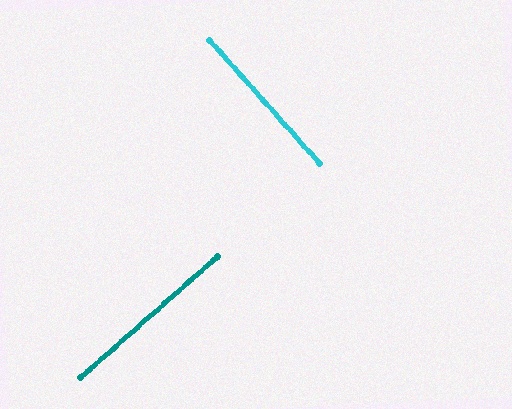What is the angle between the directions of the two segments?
Approximately 90 degrees.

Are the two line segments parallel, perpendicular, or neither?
Perpendicular — they meet at approximately 90°.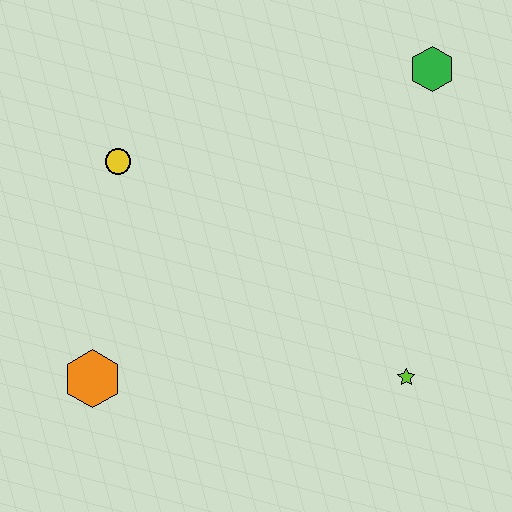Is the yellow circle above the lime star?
Yes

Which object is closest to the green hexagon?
The lime star is closest to the green hexagon.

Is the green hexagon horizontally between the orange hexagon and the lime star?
No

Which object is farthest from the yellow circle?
The lime star is farthest from the yellow circle.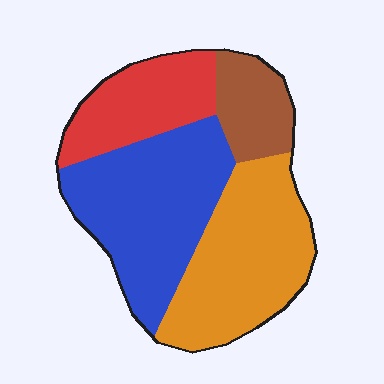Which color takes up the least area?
Brown, at roughly 10%.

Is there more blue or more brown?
Blue.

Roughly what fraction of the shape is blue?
Blue covers 36% of the shape.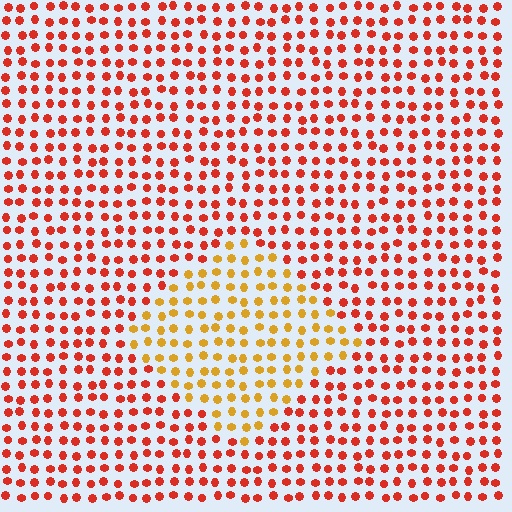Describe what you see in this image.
The image is filled with small red elements in a uniform arrangement. A diamond-shaped region is visible where the elements are tinted to a slightly different hue, forming a subtle color boundary.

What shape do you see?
I see a diamond.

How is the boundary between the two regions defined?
The boundary is defined purely by a slight shift in hue (about 39 degrees). Spacing, size, and orientation are identical on both sides.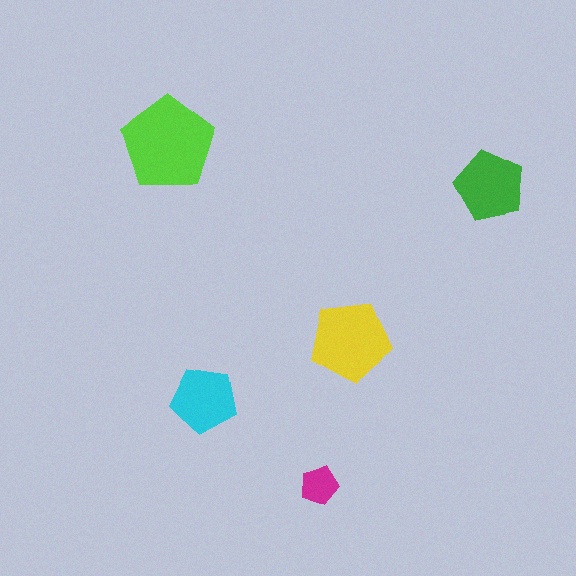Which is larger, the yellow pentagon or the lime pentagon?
The lime one.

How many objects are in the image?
There are 5 objects in the image.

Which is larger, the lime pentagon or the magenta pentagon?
The lime one.